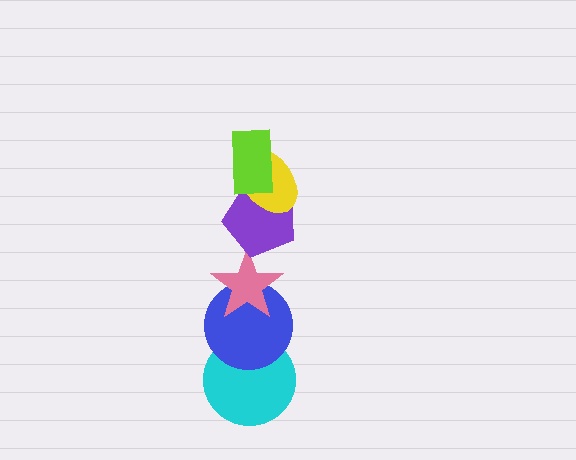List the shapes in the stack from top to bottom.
From top to bottom: the lime rectangle, the yellow ellipse, the purple pentagon, the pink star, the blue circle, the cyan circle.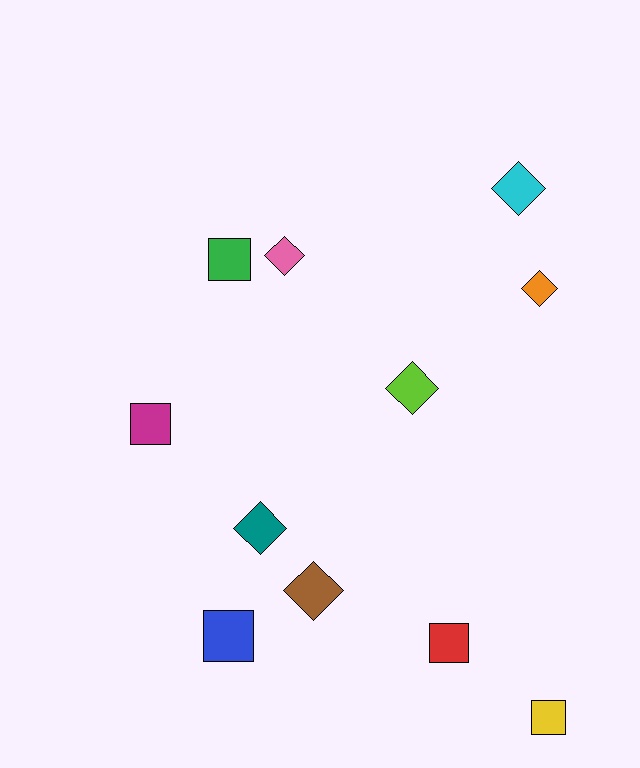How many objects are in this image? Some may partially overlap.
There are 11 objects.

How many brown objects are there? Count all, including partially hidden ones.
There is 1 brown object.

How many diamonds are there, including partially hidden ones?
There are 6 diamonds.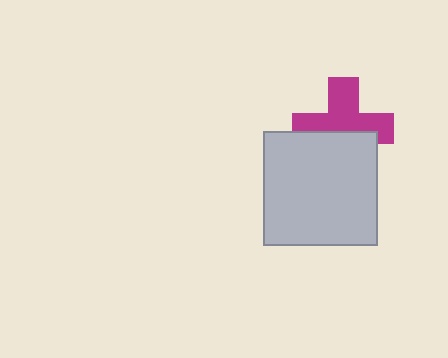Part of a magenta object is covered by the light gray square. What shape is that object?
It is a cross.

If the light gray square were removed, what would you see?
You would see the complete magenta cross.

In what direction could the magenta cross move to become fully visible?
The magenta cross could move up. That would shift it out from behind the light gray square entirely.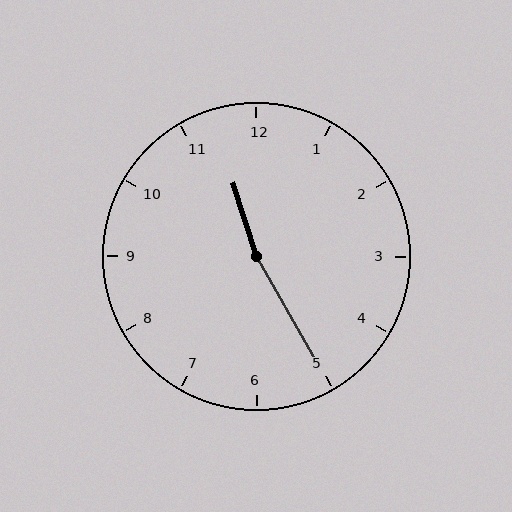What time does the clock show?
11:25.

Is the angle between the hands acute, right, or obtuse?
It is obtuse.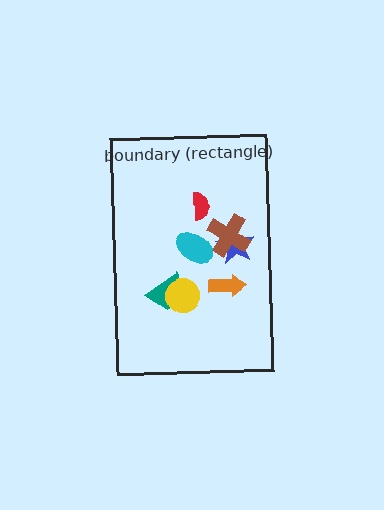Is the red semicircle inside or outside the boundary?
Inside.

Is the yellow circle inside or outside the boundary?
Inside.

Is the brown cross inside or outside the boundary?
Inside.